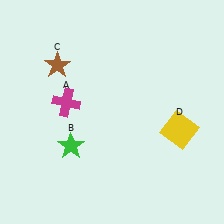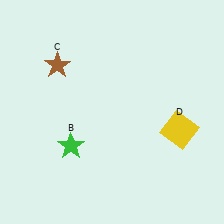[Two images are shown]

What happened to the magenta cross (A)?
The magenta cross (A) was removed in Image 2. It was in the top-left area of Image 1.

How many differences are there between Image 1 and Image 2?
There is 1 difference between the two images.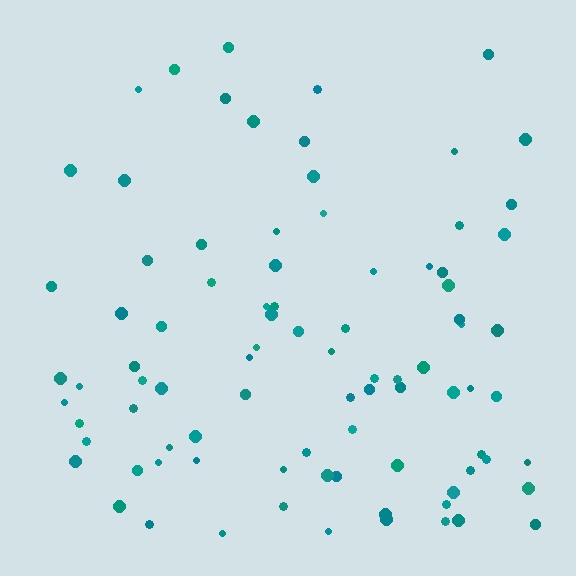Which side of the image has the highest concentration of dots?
The bottom.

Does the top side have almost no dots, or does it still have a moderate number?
Still a moderate number, just noticeably fewer than the bottom.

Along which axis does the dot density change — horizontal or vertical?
Vertical.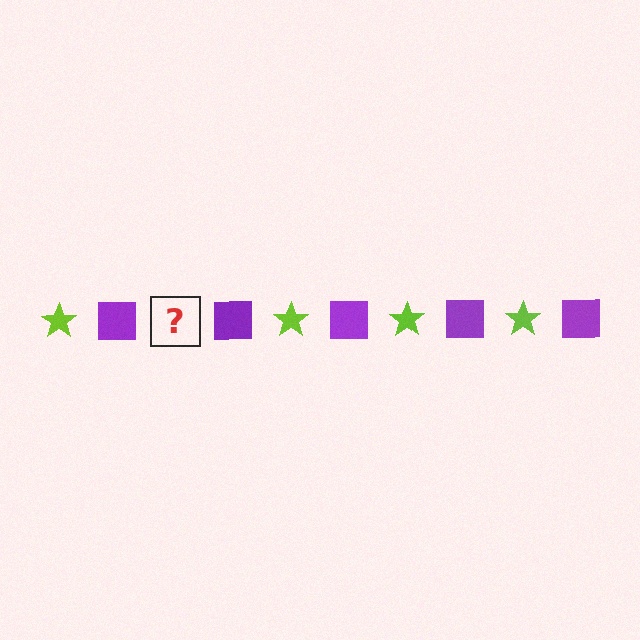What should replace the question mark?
The question mark should be replaced with a lime star.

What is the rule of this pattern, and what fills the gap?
The rule is that the pattern alternates between lime star and purple square. The gap should be filled with a lime star.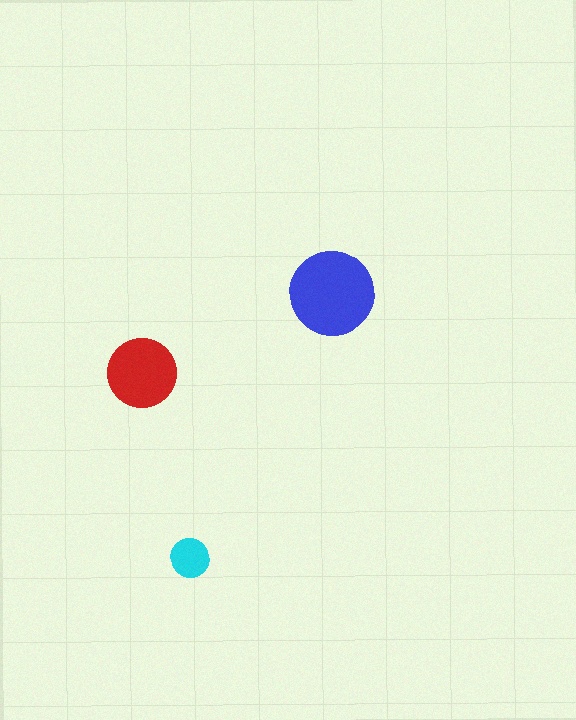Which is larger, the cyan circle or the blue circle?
The blue one.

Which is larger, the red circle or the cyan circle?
The red one.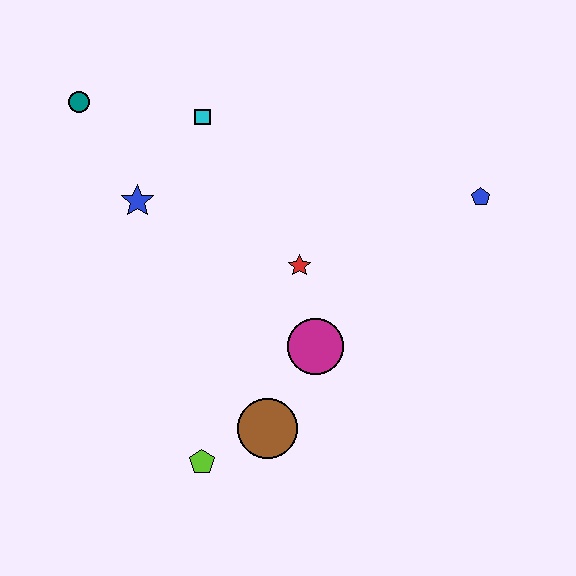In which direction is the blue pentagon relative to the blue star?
The blue pentagon is to the right of the blue star.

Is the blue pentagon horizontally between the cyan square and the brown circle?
No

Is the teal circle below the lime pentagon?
No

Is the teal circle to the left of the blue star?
Yes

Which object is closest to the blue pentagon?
The red star is closest to the blue pentagon.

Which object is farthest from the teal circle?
The blue pentagon is farthest from the teal circle.